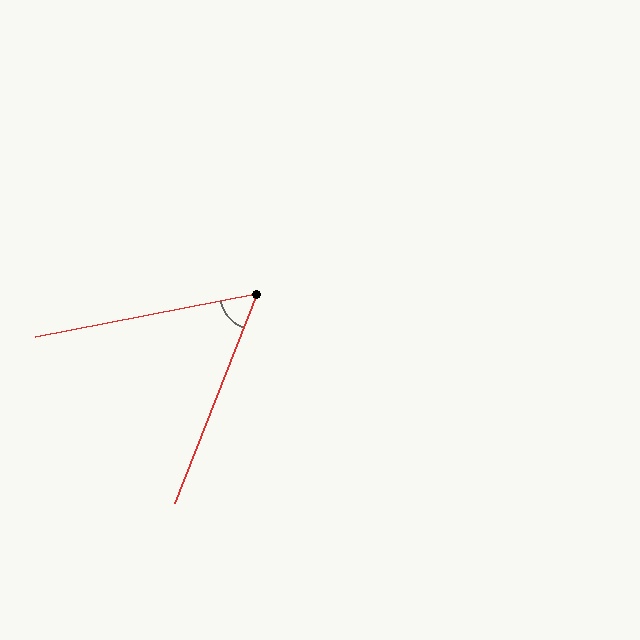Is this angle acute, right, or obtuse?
It is acute.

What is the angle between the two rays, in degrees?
Approximately 58 degrees.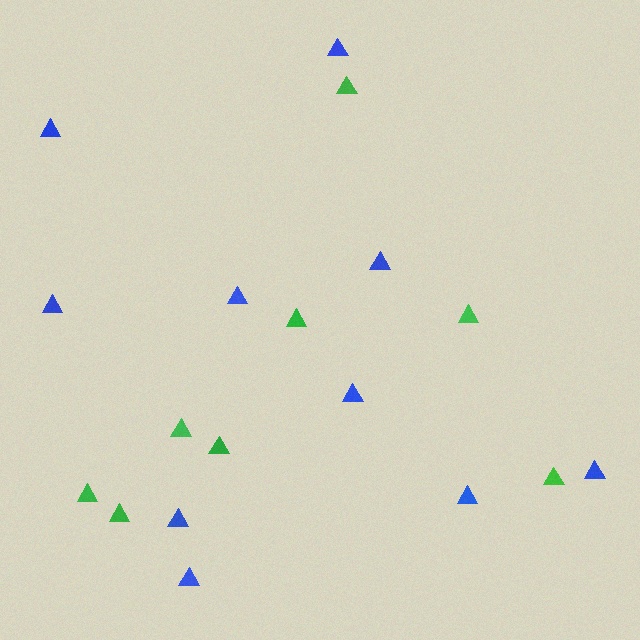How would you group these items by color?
There are 2 groups: one group of green triangles (8) and one group of blue triangles (10).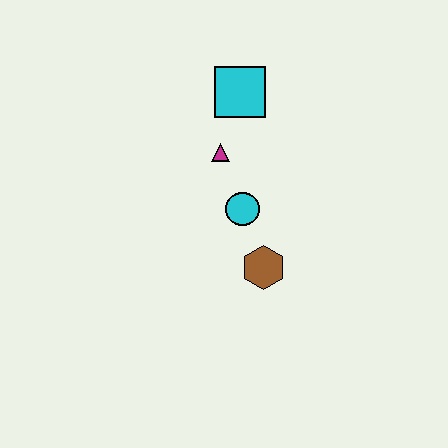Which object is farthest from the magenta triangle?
The brown hexagon is farthest from the magenta triangle.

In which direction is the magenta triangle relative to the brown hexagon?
The magenta triangle is above the brown hexagon.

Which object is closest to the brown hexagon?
The cyan circle is closest to the brown hexagon.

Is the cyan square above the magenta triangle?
Yes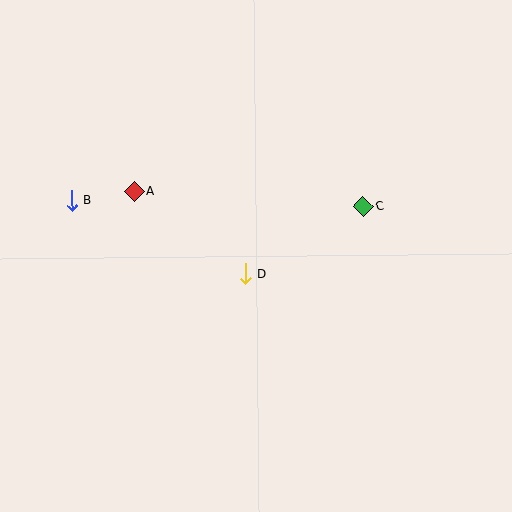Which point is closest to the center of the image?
Point D at (245, 274) is closest to the center.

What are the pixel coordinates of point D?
Point D is at (245, 274).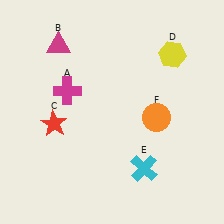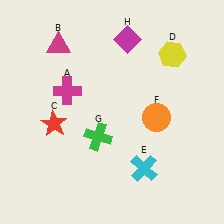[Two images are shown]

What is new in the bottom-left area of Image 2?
A green cross (G) was added in the bottom-left area of Image 2.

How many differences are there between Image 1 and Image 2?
There are 2 differences between the two images.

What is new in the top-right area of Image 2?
A magenta diamond (H) was added in the top-right area of Image 2.